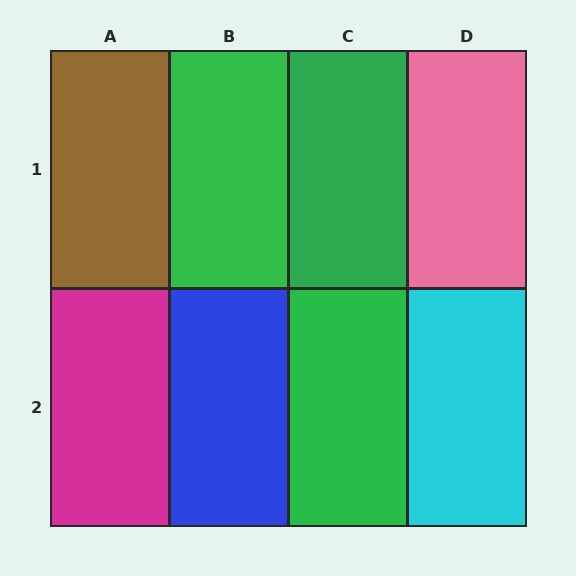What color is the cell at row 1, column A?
Brown.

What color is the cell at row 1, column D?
Pink.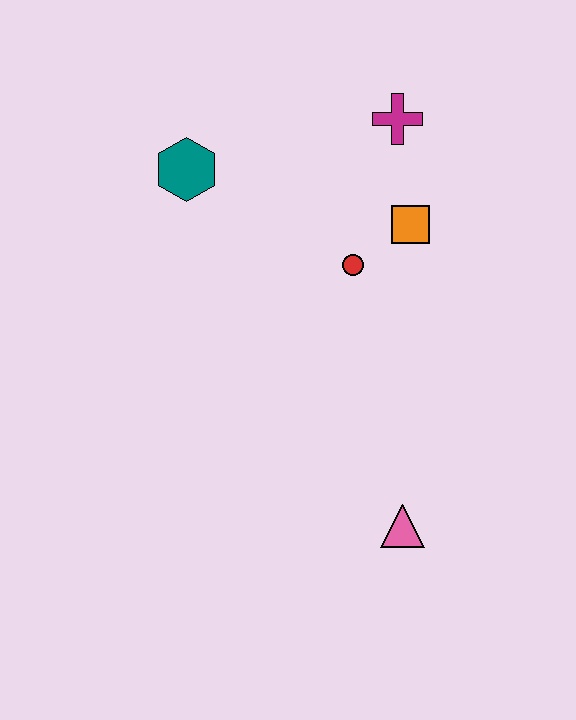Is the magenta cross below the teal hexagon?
No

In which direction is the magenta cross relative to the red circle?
The magenta cross is above the red circle.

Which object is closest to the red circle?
The orange square is closest to the red circle.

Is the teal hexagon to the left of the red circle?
Yes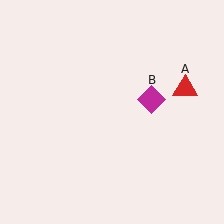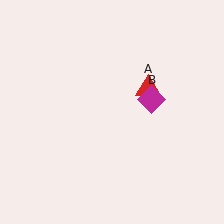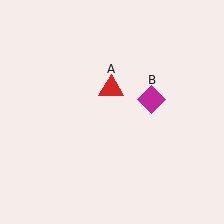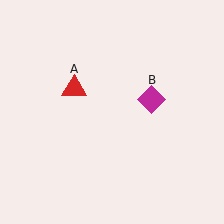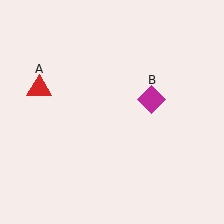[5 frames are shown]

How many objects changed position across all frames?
1 object changed position: red triangle (object A).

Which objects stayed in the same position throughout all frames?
Magenta diamond (object B) remained stationary.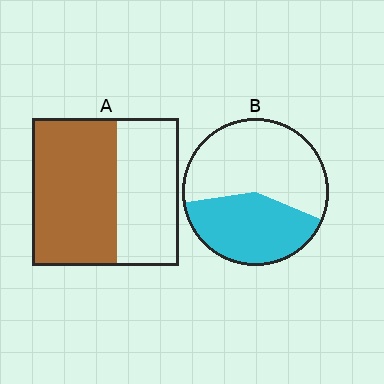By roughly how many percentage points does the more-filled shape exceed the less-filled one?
By roughly 15 percentage points (A over B).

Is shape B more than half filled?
No.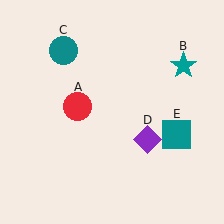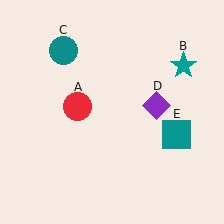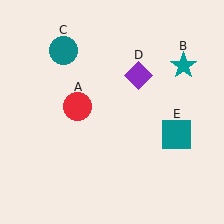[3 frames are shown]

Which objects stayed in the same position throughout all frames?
Red circle (object A) and teal star (object B) and teal circle (object C) and teal square (object E) remained stationary.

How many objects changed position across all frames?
1 object changed position: purple diamond (object D).